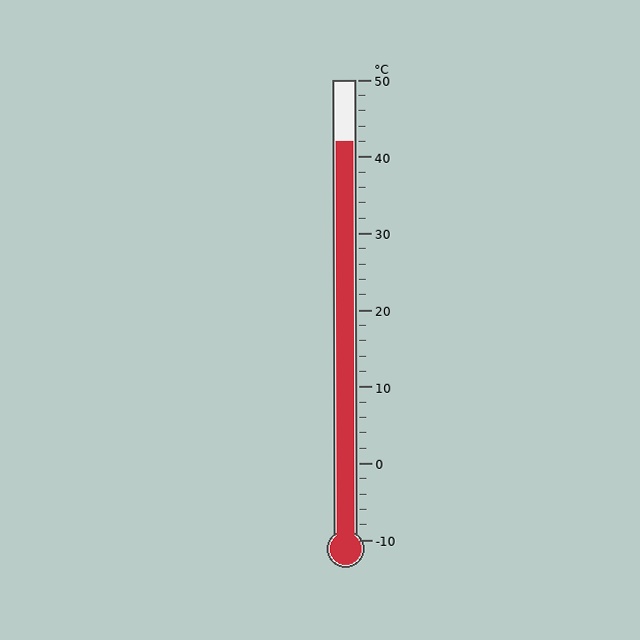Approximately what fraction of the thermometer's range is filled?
The thermometer is filled to approximately 85% of its range.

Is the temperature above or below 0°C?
The temperature is above 0°C.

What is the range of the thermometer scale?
The thermometer scale ranges from -10°C to 50°C.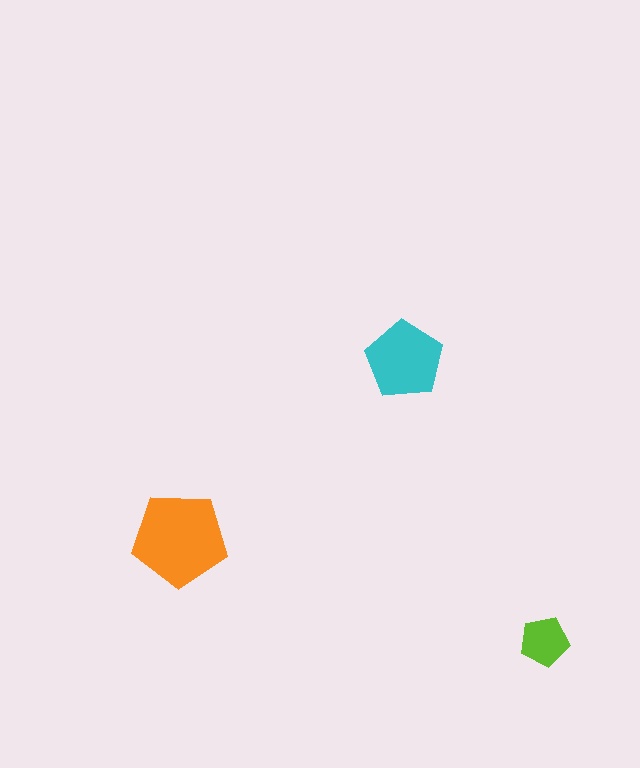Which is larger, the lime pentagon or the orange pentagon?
The orange one.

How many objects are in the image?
There are 3 objects in the image.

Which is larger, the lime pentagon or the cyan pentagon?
The cyan one.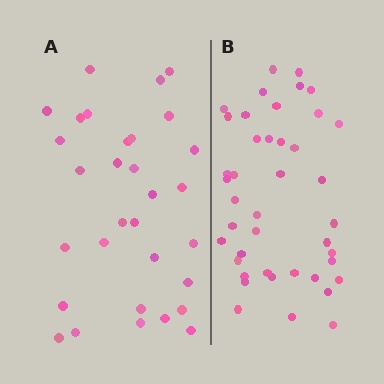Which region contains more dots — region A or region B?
Region B (the right region) has more dots.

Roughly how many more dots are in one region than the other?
Region B has roughly 12 or so more dots than region A.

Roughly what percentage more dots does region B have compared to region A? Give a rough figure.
About 35% more.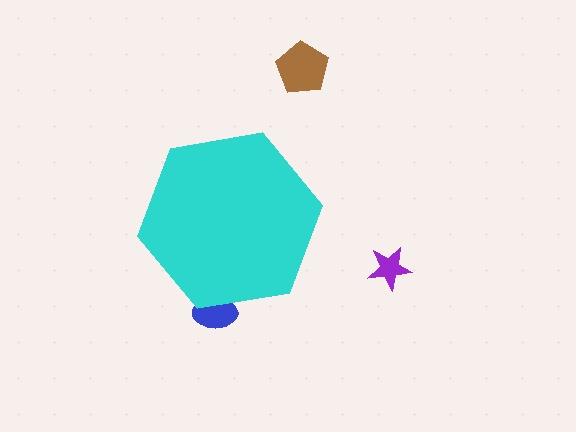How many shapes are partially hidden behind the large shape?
1 shape is partially hidden.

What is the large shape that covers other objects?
A cyan hexagon.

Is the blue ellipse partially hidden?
Yes, the blue ellipse is partially hidden behind the cyan hexagon.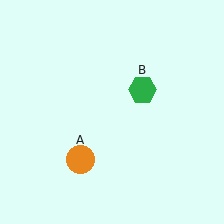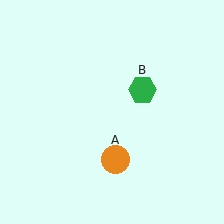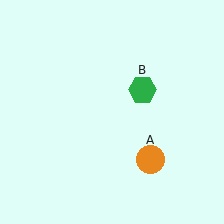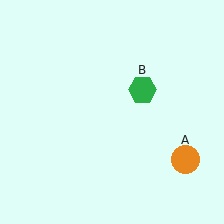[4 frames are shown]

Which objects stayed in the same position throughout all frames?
Green hexagon (object B) remained stationary.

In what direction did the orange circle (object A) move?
The orange circle (object A) moved right.